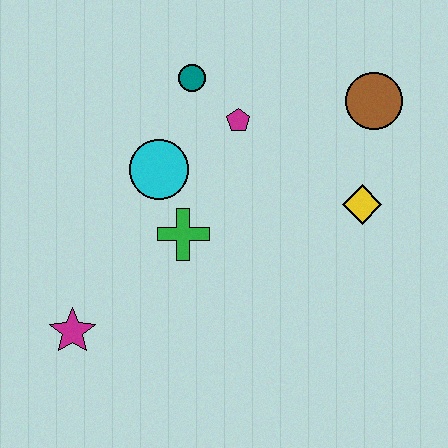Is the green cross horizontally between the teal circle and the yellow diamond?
No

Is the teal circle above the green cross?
Yes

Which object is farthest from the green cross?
The brown circle is farthest from the green cross.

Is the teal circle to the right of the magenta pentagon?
No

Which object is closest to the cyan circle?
The green cross is closest to the cyan circle.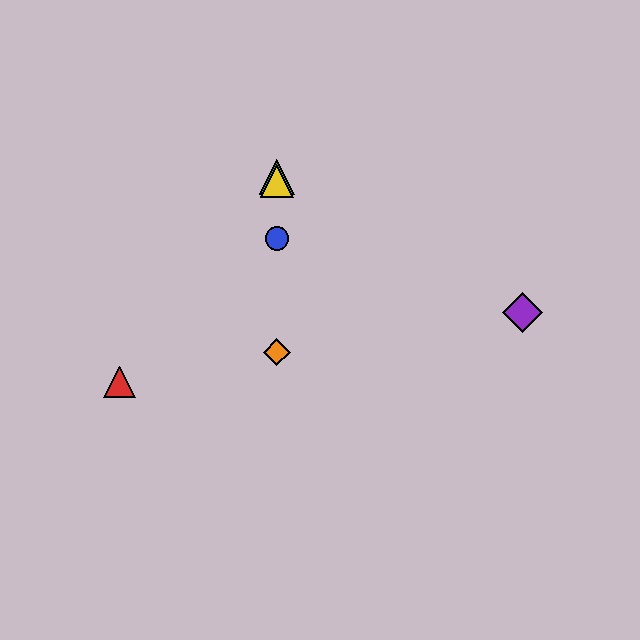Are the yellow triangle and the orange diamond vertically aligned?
Yes, both are at x≈277.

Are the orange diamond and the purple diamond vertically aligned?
No, the orange diamond is at x≈277 and the purple diamond is at x≈522.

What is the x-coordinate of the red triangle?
The red triangle is at x≈119.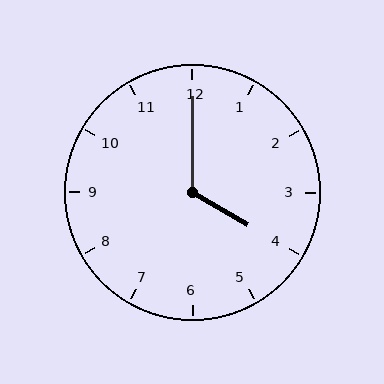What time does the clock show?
4:00.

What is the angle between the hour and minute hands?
Approximately 120 degrees.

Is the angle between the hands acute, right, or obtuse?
It is obtuse.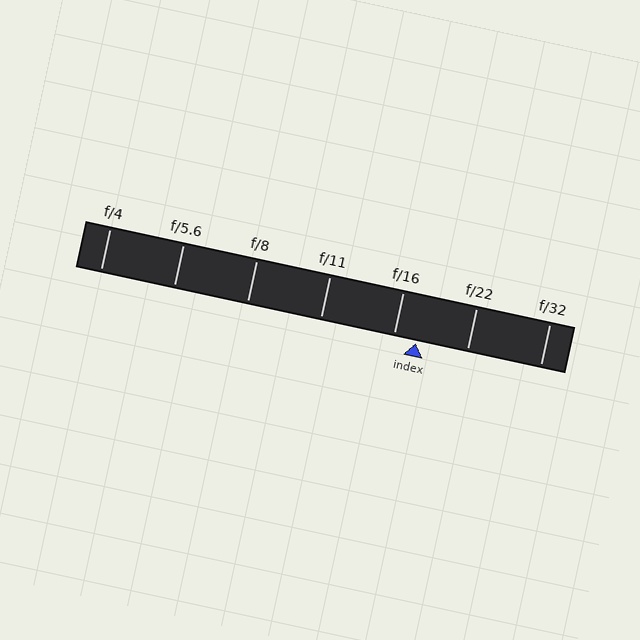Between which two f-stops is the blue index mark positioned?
The index mark is between f/16 and f/22.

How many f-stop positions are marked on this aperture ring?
There are 7 f-stop positions marked.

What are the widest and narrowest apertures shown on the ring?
The widest aperture shown is f/4 and the narrowest is f/32.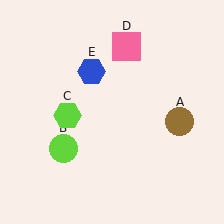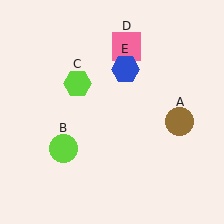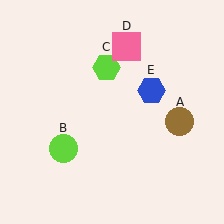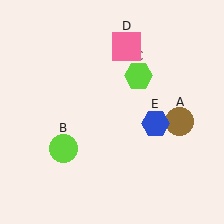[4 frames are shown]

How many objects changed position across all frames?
2 objects changed position: lime hexagon (object C), blue hexagon (object E).